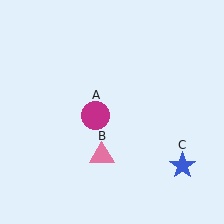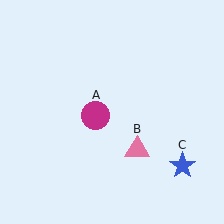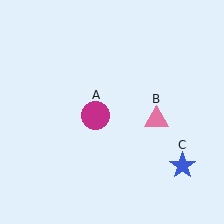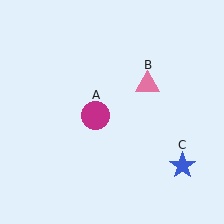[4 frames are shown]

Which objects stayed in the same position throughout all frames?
Magenta circle (object A) and blue star (object C) remained stationary.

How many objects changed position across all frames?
1 object changed position: pink triangle (object B).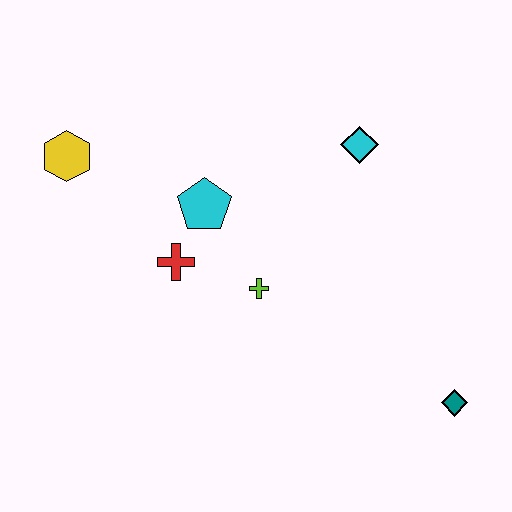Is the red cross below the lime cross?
No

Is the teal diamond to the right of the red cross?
Yes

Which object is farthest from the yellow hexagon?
The teal diamond is farthest from the yellow hexagon.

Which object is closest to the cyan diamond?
The cyan pentagon is closest to the cyan diamond.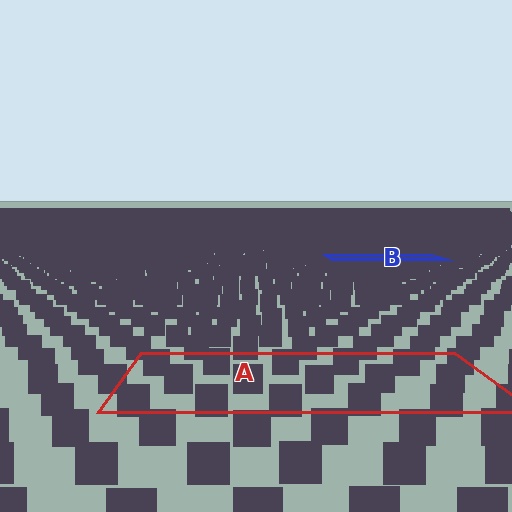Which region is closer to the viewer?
Region A is closer. The texture elements there are larger and more spread out.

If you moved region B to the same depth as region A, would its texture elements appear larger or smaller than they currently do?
They would appear larger. At a closer depth, the same texture elements are projected at a bigger on-screen size.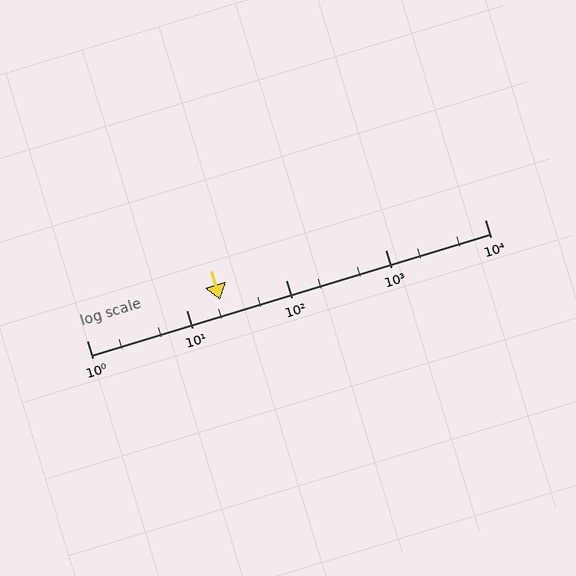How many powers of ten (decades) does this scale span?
The scale spans 4 decades, from 1 to 10000.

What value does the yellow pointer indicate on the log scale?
The pointer indicates approximately 22.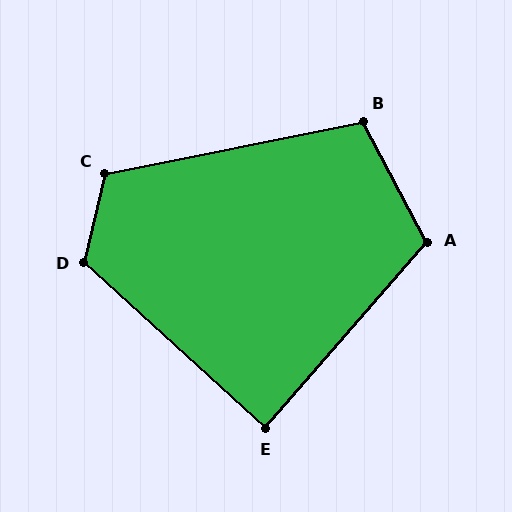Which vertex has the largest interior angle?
D, at approximately 119 degrees.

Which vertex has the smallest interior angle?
E, at approximately 89 degrees.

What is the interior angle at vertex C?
Approximately 115 degrees (obtuse).